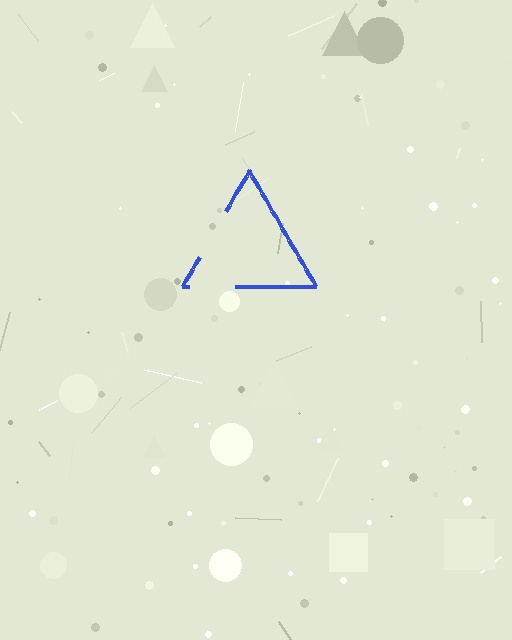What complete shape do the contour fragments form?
The contour fragments form a triangle.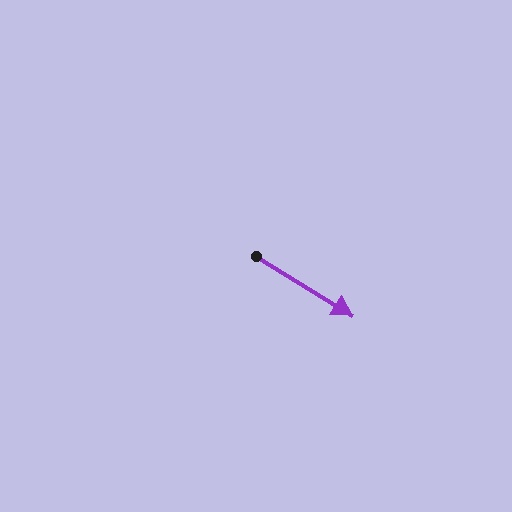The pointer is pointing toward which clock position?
Roughly 4 o'clock.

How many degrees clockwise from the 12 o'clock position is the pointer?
Approximately 122 degrees.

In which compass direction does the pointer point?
Southeast.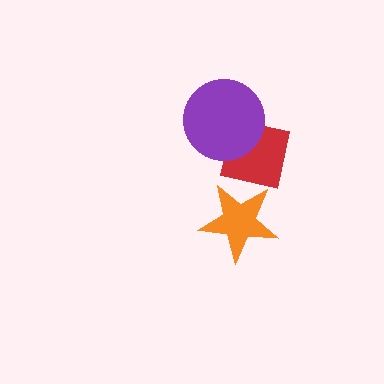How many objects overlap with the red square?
1 object overlaps with the red square.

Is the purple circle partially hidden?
No, no other shape covers it.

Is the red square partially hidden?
Yes, it is partially covered by another shape.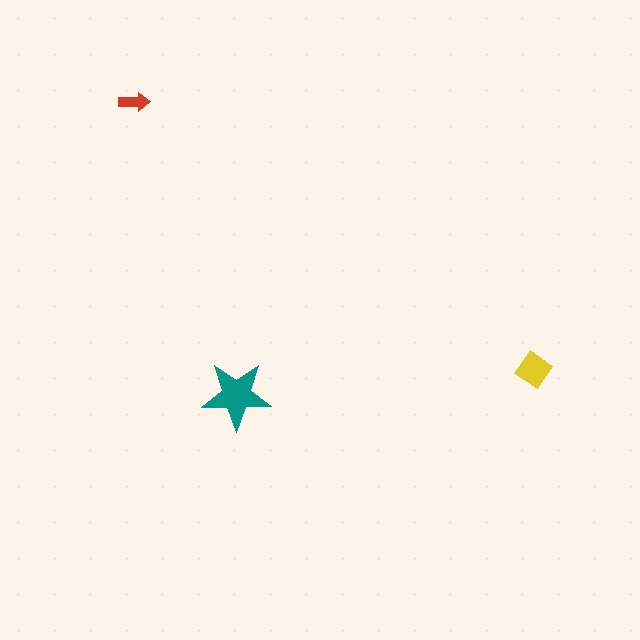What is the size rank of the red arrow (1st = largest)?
3rd.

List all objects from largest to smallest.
The teal star, the yellow diamond, the red arrow.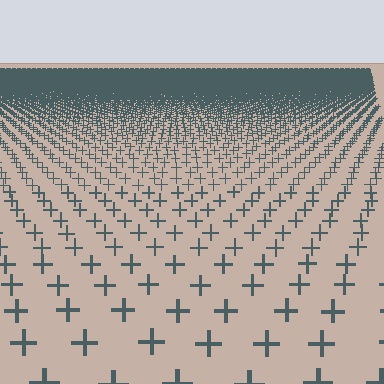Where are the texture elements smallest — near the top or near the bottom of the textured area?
Near the top.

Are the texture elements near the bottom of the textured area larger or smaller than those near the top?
Larger. Near the bottom, elements are closer to the viewer and appear at a bigger on-screen size.